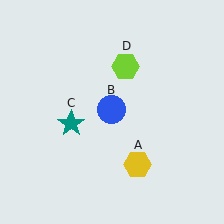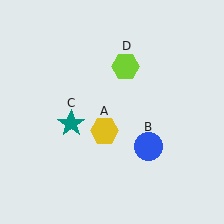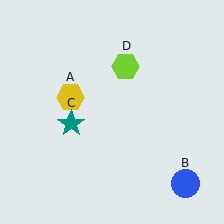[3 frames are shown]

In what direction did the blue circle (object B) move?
The blue circle (object B) moved down and to the right.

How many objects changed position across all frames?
2 objects changed position: yellow hexagon (object A), blue circle (object B).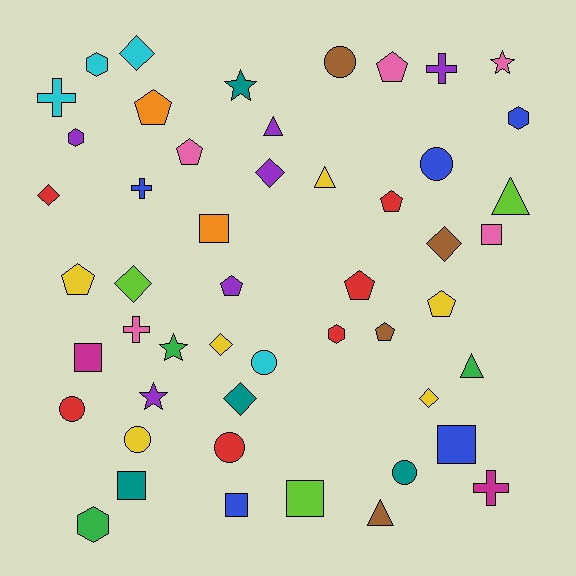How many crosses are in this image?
There are 5 crosses.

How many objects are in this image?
There are 50 objects.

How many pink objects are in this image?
There are 5 pink objects.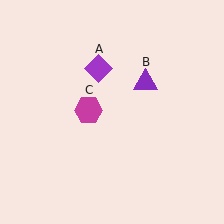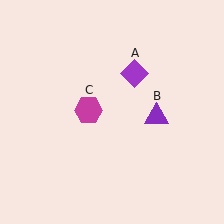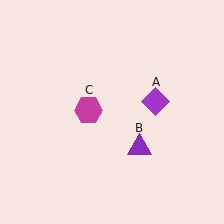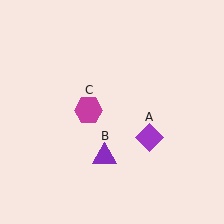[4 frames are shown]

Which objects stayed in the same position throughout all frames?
Magenta hexagon (object C) remained stationary.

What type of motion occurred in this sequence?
The purple diamond (object A), purple triangle (object B) rotated clockwise around the center of the scene.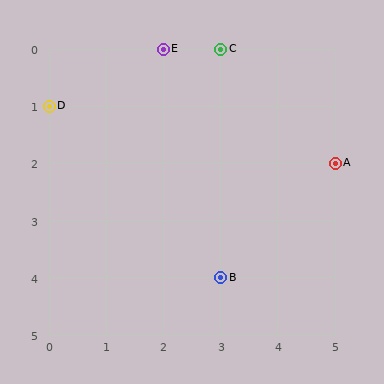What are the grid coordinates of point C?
Point C is at grid coordinates (3, 0).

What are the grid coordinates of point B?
Point B is at grid coordinates (3, 4).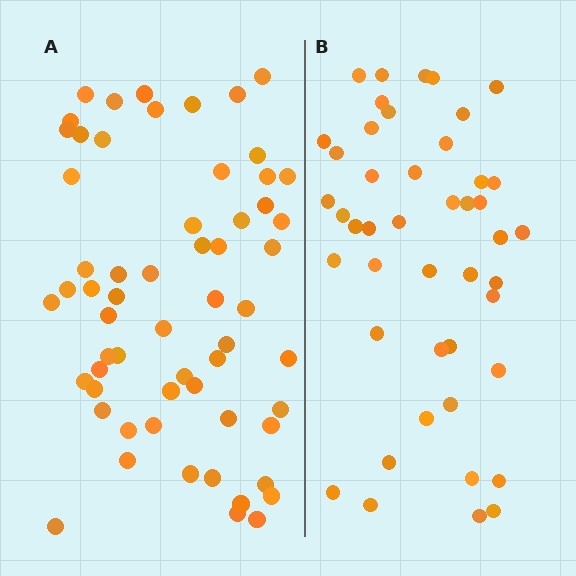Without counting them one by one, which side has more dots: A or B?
Region A (the left region) has more dots.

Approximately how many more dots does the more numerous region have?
Region A has approximately 15 more dots than region B.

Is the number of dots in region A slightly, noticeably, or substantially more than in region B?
Region A has noticeably more, but not dramatically so. The ratio is roughly 1.3 to 1.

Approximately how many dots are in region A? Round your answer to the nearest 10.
About 60 dots.